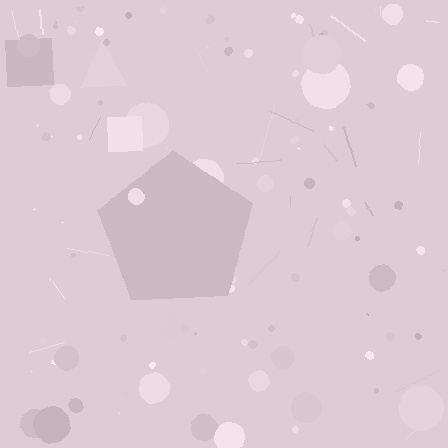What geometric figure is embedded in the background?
A pentagon is embedded in the background.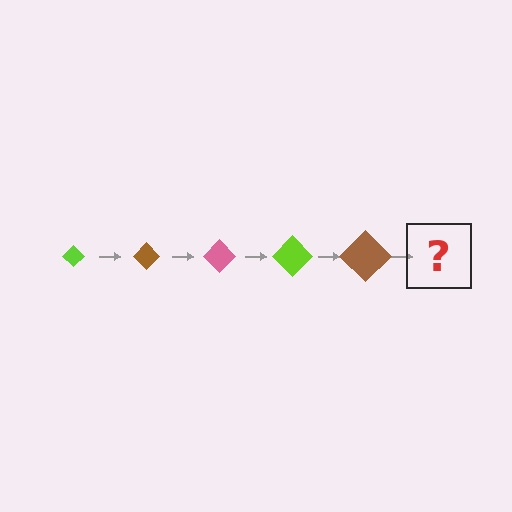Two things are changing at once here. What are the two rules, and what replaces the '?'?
The two rules are that the diamond grows larger each step and the color cycles through lime, brown, and pink. The '?' should be a pink diamond, larger than the previous one.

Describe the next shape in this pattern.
It should be a pink diamond, larger than the previous one.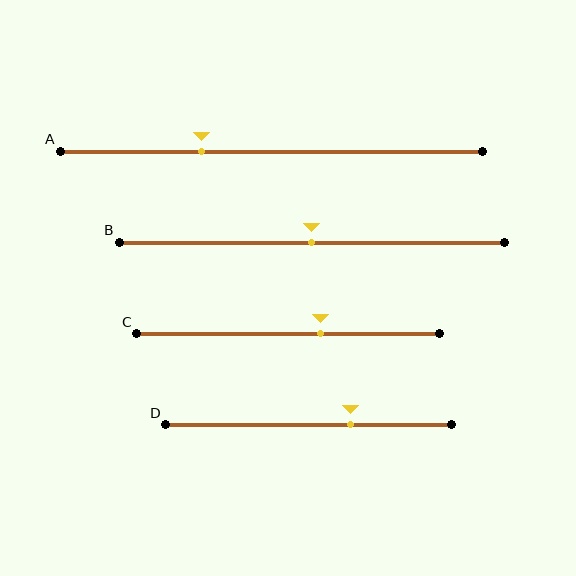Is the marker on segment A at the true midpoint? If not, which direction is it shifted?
No, the marker on segment A is shifted to the left by about 16% of the segment length.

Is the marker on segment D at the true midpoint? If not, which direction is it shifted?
No, the marker on segment D is shifted to the right by about 15% of the segment length.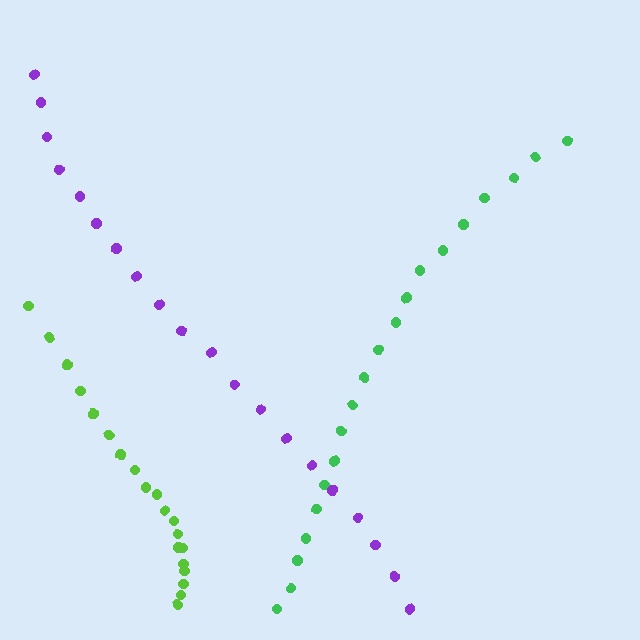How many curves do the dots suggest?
There are 3 distinct paths.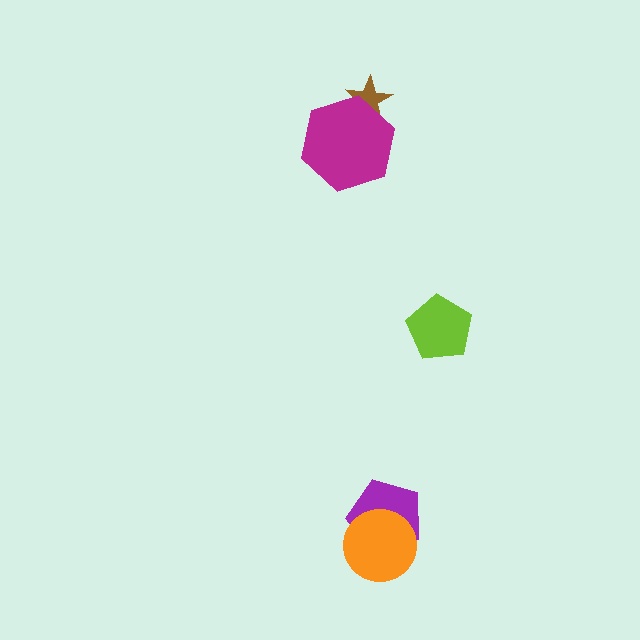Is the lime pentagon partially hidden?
No, no other shape covers it.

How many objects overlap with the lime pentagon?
0 objects overlap with the lime pentagon.